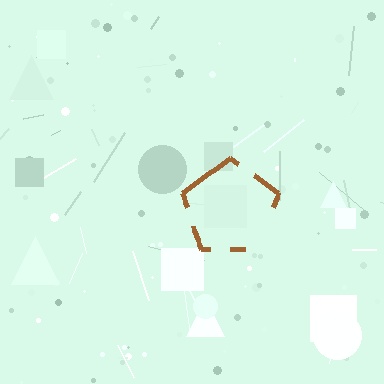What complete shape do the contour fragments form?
The contour fragments form a pentagon.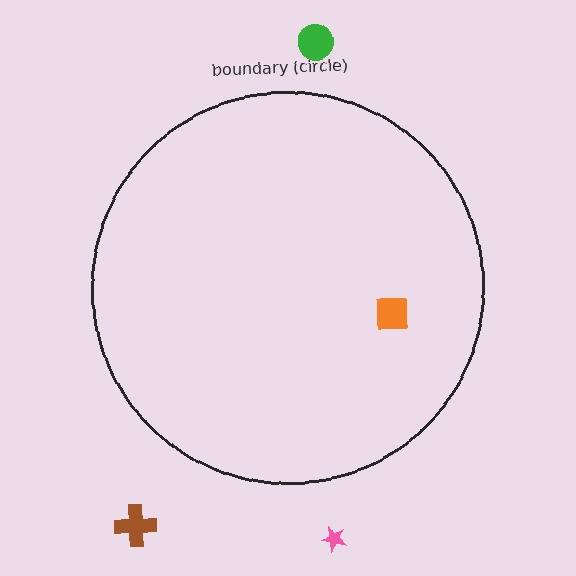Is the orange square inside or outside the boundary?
Inside.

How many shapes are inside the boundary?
1 inside, 3 outside.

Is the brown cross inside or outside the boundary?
Outside.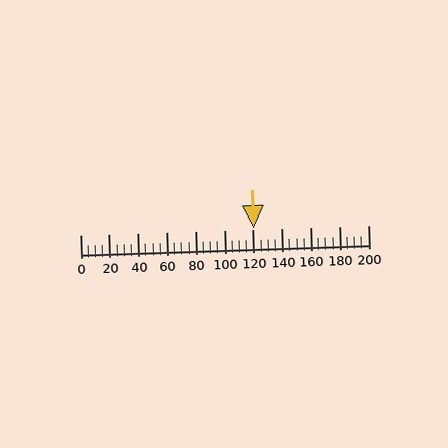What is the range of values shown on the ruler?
The ruler shows values from 0 to 200.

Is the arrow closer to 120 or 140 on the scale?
The arrow is closer to 120.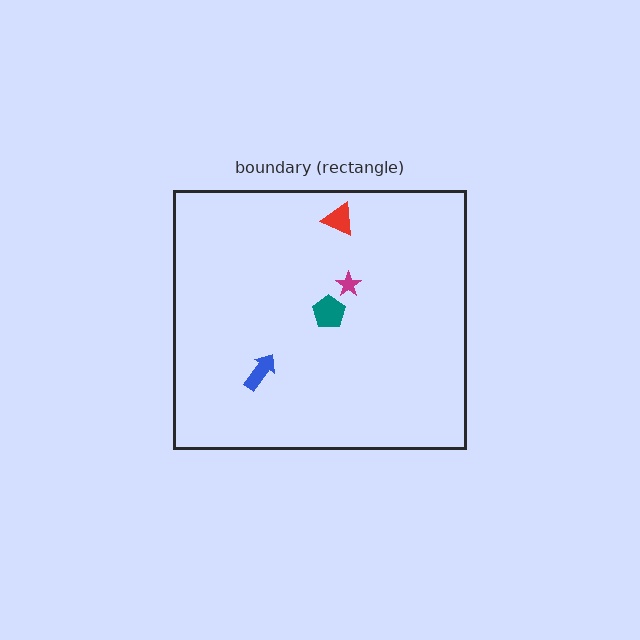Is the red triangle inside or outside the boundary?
Inside.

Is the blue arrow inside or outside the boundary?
Inside.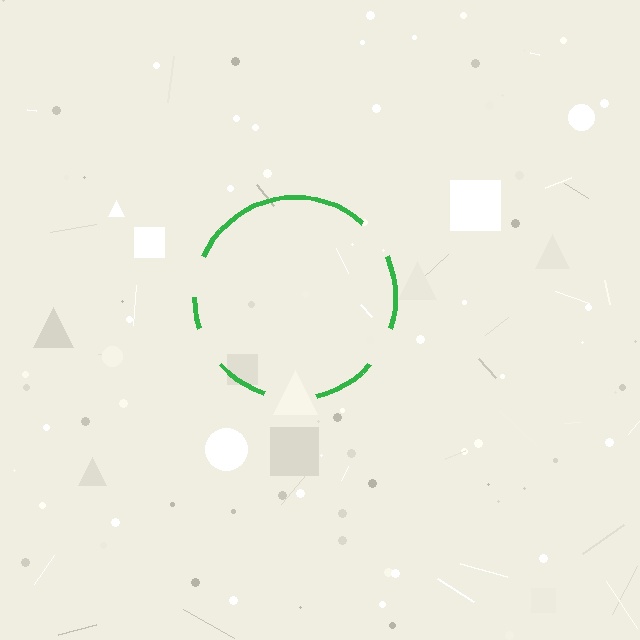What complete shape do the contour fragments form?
The contour fragments form a circle.